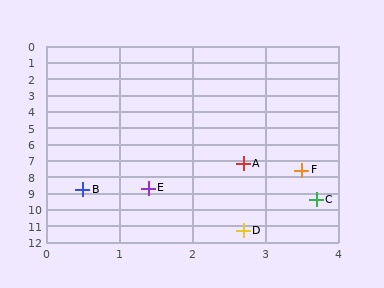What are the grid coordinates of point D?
Point D is at approximately (2.7, 11.3).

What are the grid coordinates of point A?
Point A is at approximately (2.7, 7.2).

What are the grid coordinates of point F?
Point F is at approximately (3.5, 7.6).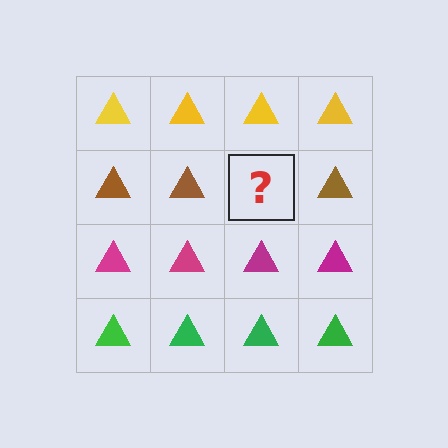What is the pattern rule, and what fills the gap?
The rule is that each row has a consistent color. The gap should be filled with a brown triangle.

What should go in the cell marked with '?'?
The missing cell should contain a brown triangle.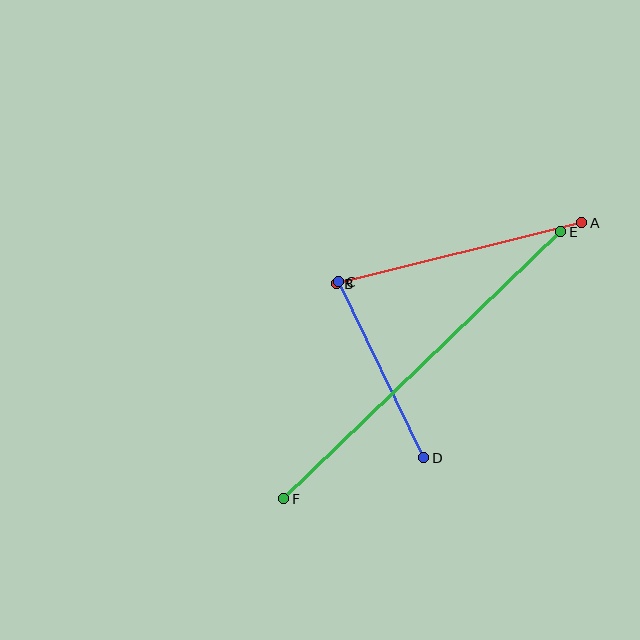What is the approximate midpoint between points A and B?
The midpoint is at approximately (459, 253) pixels.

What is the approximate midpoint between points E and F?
The midpoint is at approximately (422, 365) pixels.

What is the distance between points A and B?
The distance is approximately 253 pixels.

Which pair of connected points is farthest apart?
Points E and F are farthest apart.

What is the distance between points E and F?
The distance is approximately 385 pixels.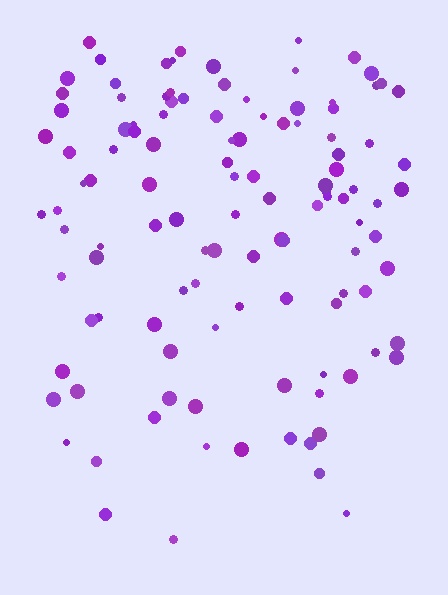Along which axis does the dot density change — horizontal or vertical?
Vertical.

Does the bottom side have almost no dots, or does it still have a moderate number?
Still a moderate number, just noticeably fewer than the top.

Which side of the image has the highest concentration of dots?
The top.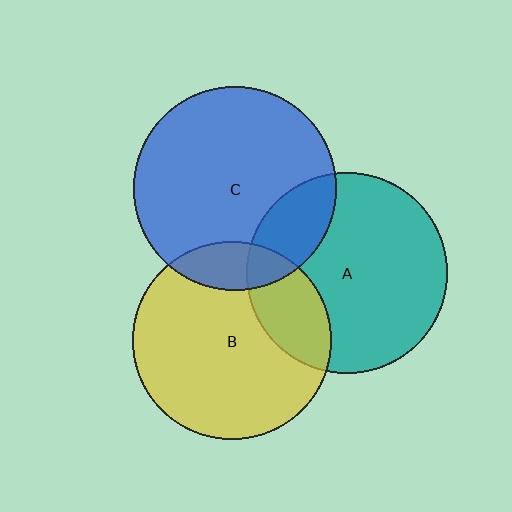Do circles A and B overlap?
Yes.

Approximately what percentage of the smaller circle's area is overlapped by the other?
Approximately 20%.